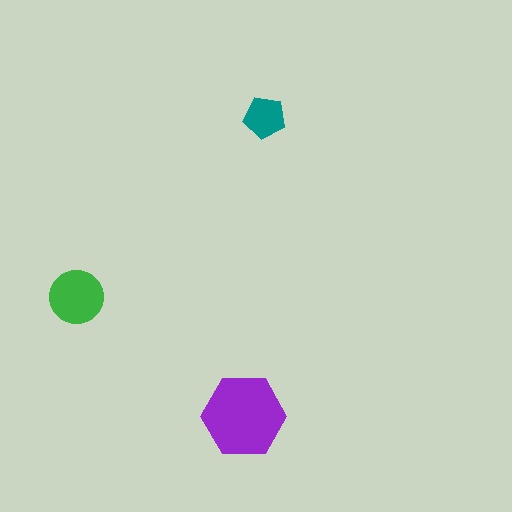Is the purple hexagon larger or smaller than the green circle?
Larger.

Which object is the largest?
The purple hexagon.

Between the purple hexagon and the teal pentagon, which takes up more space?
The purple hexagon.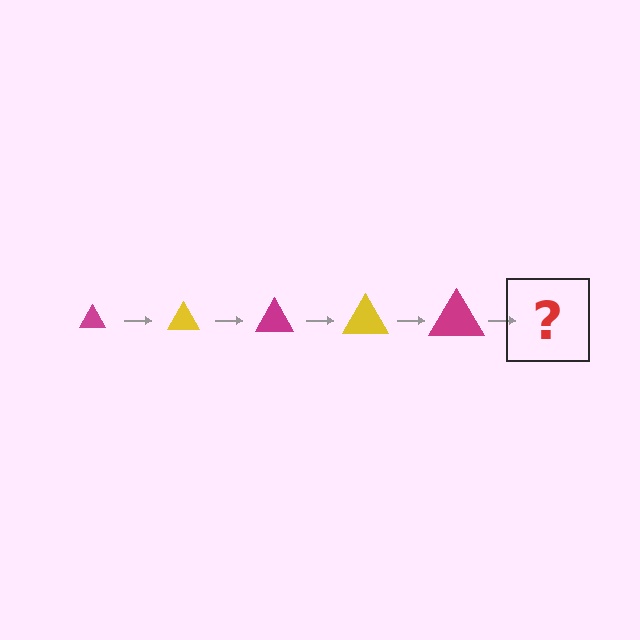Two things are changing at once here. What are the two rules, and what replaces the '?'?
The two rules are that the triangle grows larger each step and the color cycles through magenta and yellow. The '?' should be a yellow triangle, larger than the previous one.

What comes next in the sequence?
The next element should be a yellow triangle, larger than the previous one.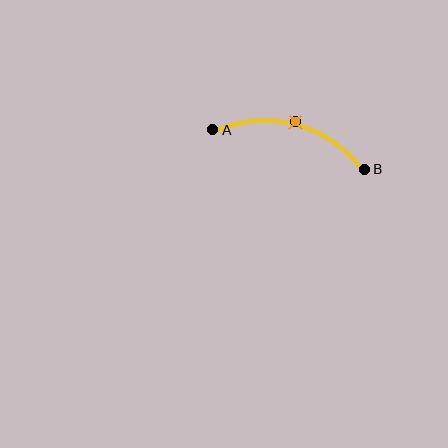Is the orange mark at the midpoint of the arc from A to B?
Yes. The orange mark lies on the arc at equal arc-length from both A and B — it is the arc midpoint.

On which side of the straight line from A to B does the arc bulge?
The arc bulges above the straight line connecting A and B.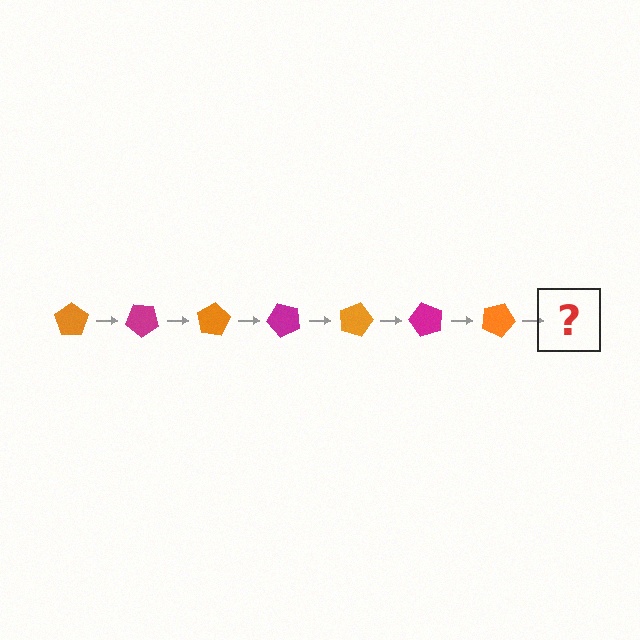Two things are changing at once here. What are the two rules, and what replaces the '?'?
The two rules are that it rotates 40 degrees each step and the color cycles through orange and magenta. The '?' should be a magenta pentagon, rotated 280 degrees from the start.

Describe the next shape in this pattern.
It should be a magenta pentagon, rotated 280 degrees from the start.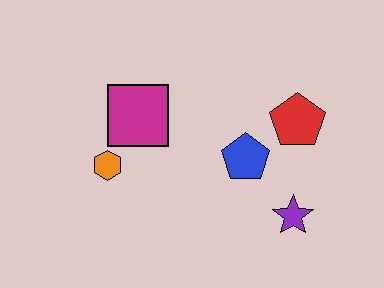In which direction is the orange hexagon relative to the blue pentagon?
The orange hexagon is to the left of the blue pentagon.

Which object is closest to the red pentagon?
The blue pentagon is closest to the red pentagon.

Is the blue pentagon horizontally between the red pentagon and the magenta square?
Yes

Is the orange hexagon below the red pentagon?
Yes